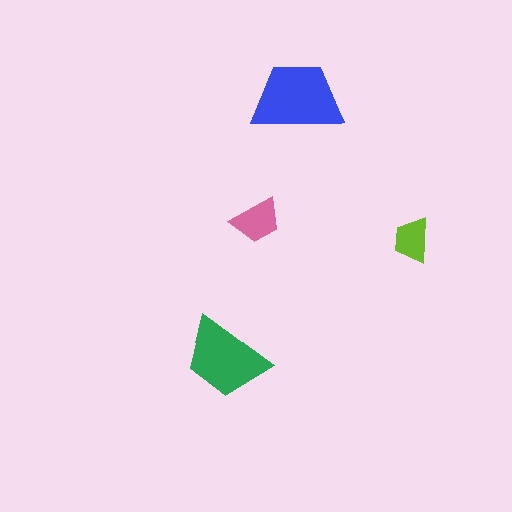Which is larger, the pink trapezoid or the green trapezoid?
The green one.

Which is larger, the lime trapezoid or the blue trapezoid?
The blue one.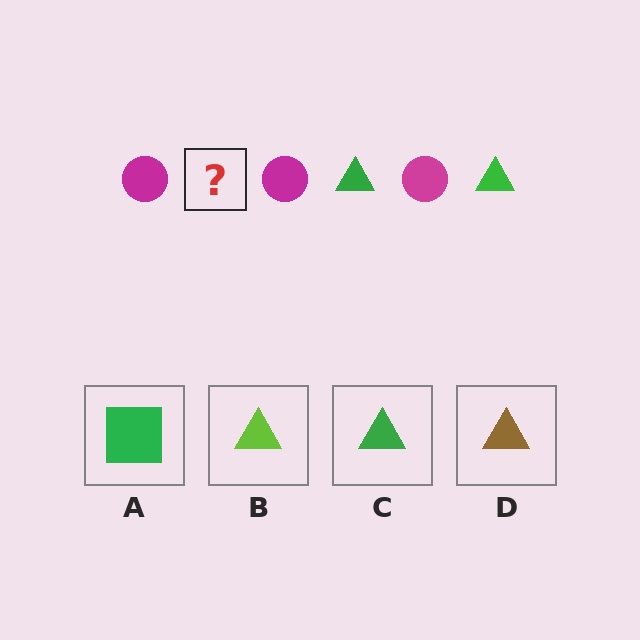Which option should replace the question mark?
Option C.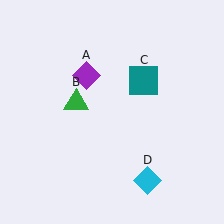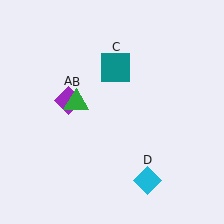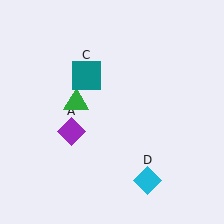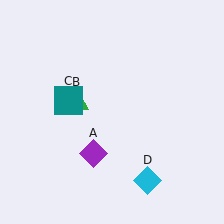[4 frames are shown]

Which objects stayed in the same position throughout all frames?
Green triangle (object B) and cyan diamond (object D) remained stationary.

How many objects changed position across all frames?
2 objects changed position: purple diamond (object A), teal square (object C).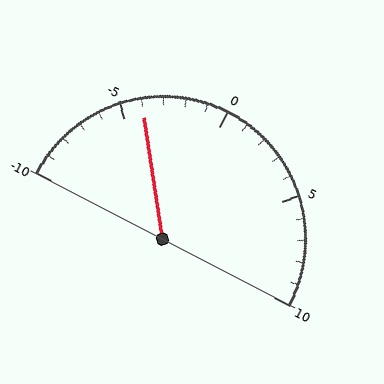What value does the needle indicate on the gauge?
The needle indicates approximately -4.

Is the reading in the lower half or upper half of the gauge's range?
The reading is in the lower half of the range (-10 to 10).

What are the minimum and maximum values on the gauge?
The gauge ranges from -10 to 10.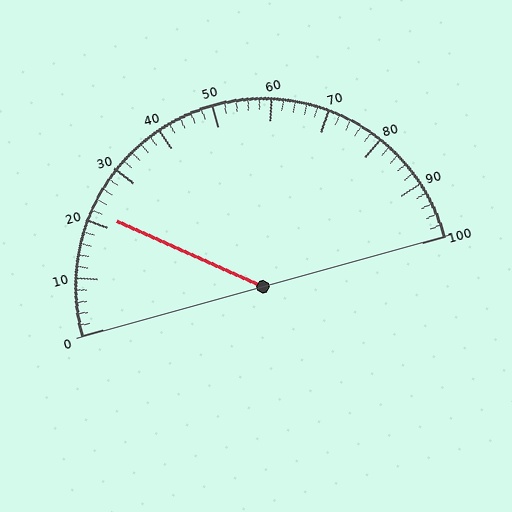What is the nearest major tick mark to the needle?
The nearest major tick mark is 20.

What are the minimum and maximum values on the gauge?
The gauge ranges from 0 to 100.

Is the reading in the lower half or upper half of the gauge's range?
The reading is in the lower half of the range (0 to 100).